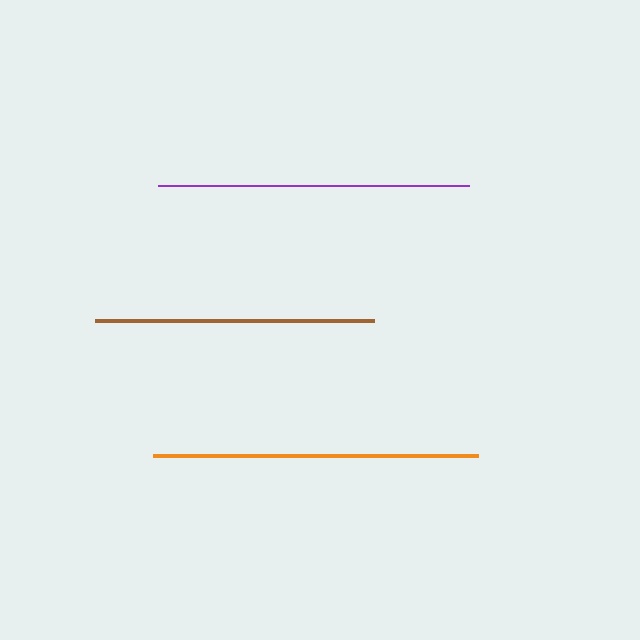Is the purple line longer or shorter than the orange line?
The orange line is longer than the purple line.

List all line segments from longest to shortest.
From longest to shortest: orange, purple, brown.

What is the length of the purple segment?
The purple segment is approximately 311 pixels long.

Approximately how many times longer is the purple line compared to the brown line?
The purple line is approximately 1.1 times the length of the brown line.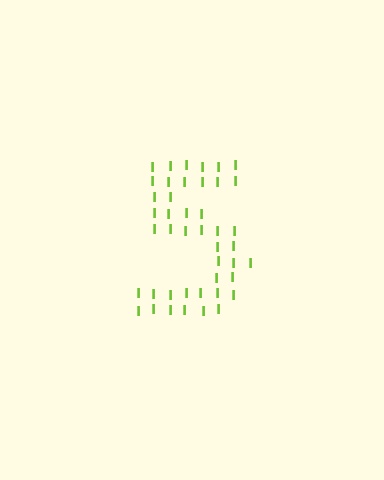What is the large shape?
The large shape is the digit 5.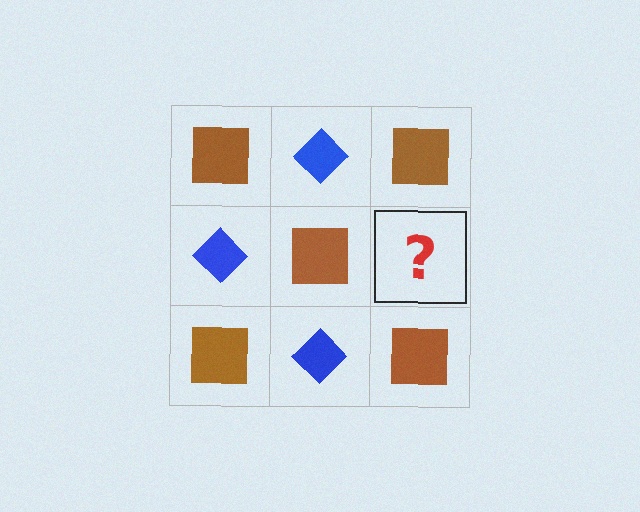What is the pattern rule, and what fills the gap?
The rule is that it alternates brown square and blue diamond in a checkerboard pattern. The gap should be filled with a blue diamond.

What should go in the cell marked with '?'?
The missing cell should contain a blue diamond.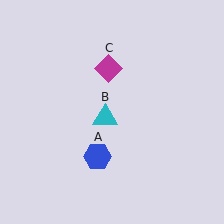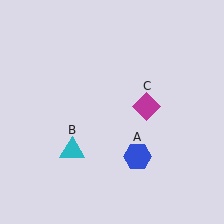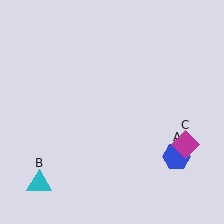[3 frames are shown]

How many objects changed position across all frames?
3 objects changed position: blue hexagon (object A), cyan triangle (object B), magenta diamond (object C).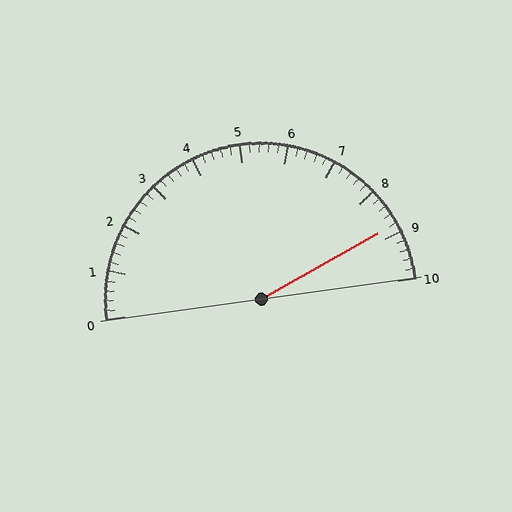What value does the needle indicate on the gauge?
The needle indicates approximately 8.8.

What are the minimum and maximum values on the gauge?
The gauge ranges from 0 to 10.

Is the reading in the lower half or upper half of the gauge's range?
The reading is in the upper half of the range (0 to 10).